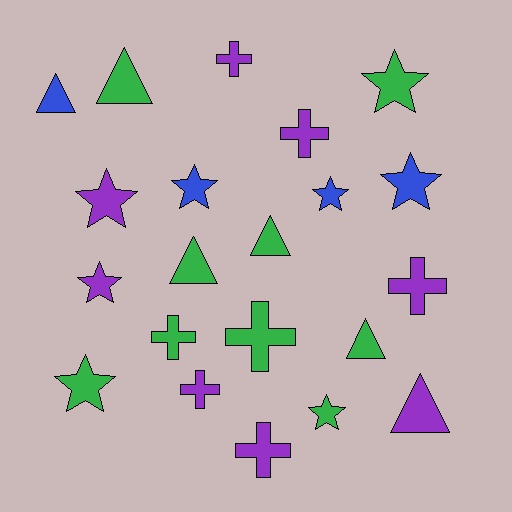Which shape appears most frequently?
Star, with 8 objects.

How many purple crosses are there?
There are 5 purple crosses.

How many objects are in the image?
There are 21 objects.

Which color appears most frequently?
Green, with 9 objects.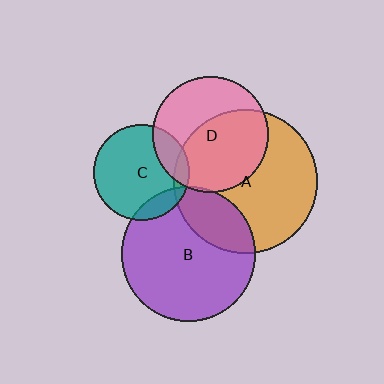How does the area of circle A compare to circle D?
Approximately 1.6 times.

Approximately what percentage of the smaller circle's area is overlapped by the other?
Approximately 10%.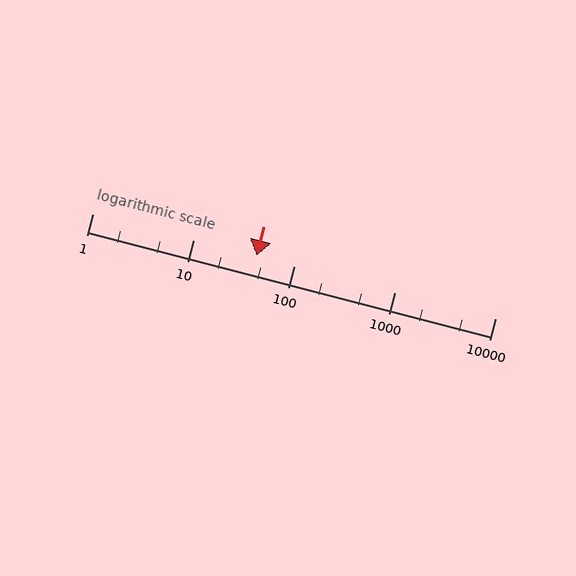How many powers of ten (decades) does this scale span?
The scale spans 4 decades, from 1 to 10000.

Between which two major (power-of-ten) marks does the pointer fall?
The pointer is between 10 and 100.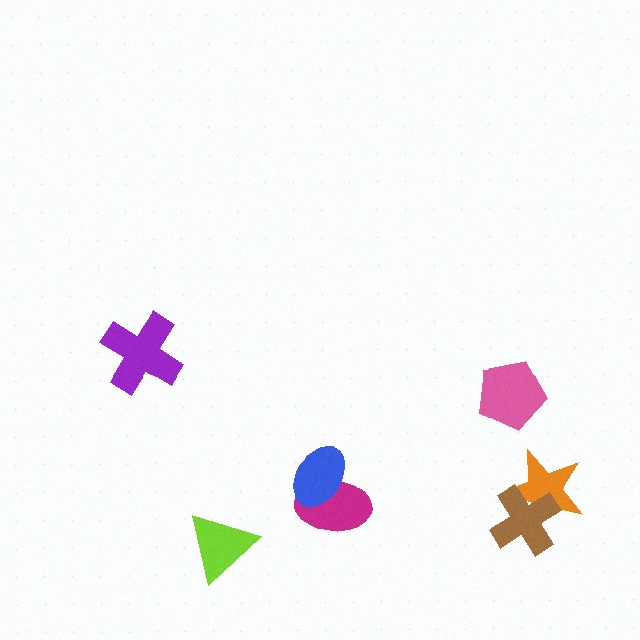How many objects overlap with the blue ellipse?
1 object overlaps with the blue ellipse.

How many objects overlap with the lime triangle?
0 objects overlap with the lime triangle.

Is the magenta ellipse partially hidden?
Yes, it is partially covered by another shape.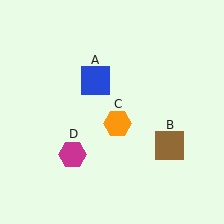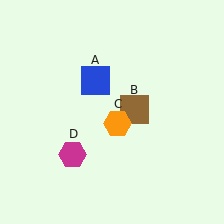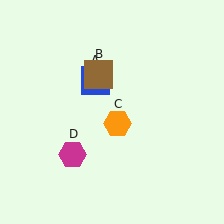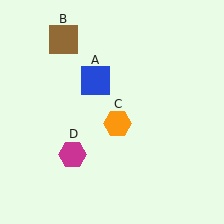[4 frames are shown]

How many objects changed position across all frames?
1 object changed position: brown square (object B).